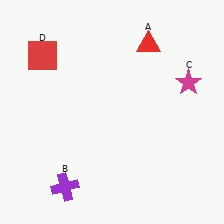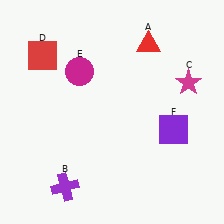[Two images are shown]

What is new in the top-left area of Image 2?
A magenta circle (E) was added in the top-left area of Image 2.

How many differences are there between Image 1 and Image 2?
There are 2 differences between the two images.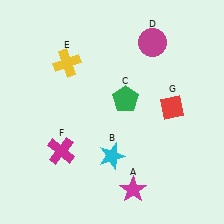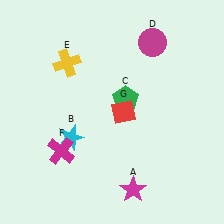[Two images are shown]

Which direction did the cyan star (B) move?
The cyan star (B) moved left.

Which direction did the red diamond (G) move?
The red diamond (G) moved left.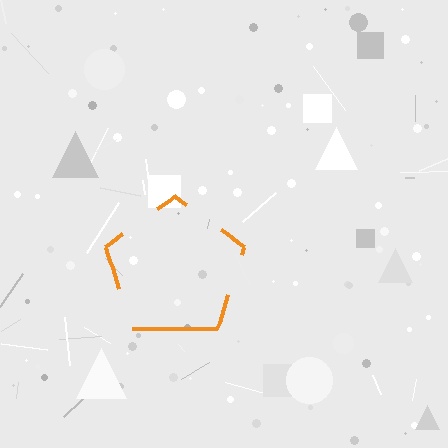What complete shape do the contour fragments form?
The contour fragments form a pentagon.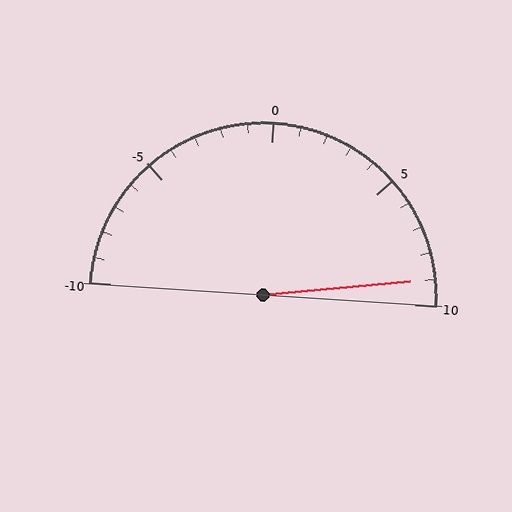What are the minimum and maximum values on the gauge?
The gauge ranges from -10 to 10.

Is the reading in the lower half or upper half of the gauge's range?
The reading is in the upper half of the range (-10 to 10).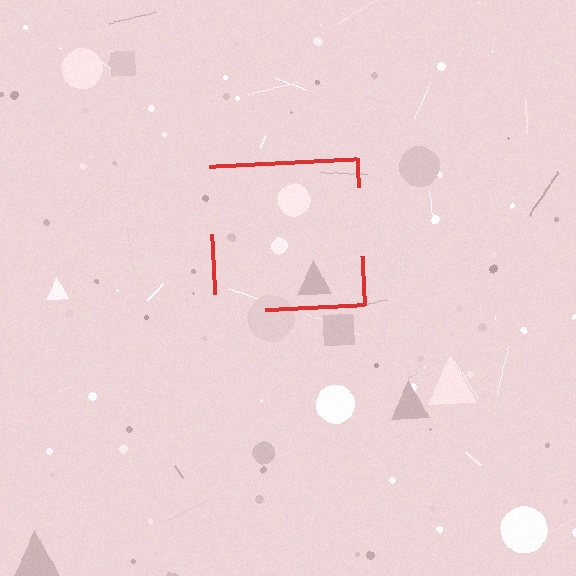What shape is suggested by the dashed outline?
The dashed outline suggests a square.